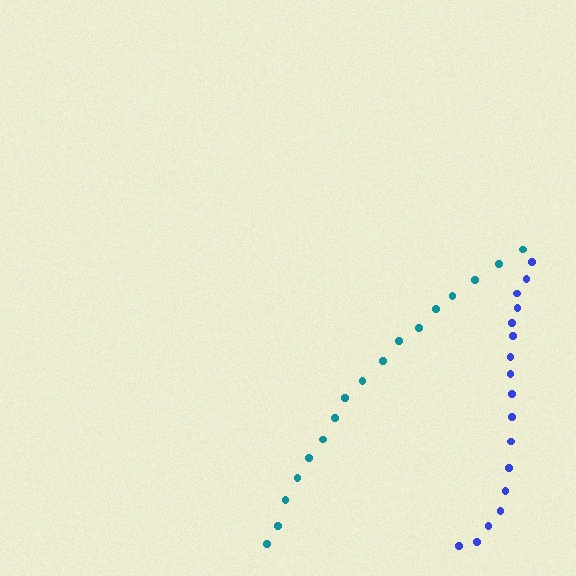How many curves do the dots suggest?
There are 2 distinct paths.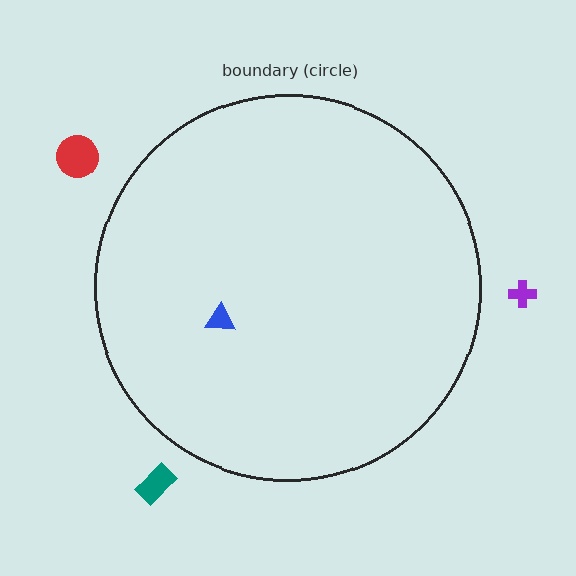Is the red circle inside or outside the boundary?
Outside.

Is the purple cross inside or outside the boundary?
Outside.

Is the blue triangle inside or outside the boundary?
Inside.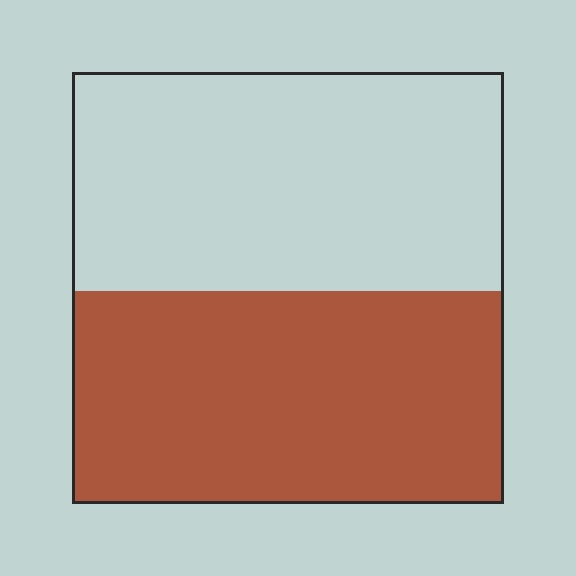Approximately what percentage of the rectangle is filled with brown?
Approximately 50%.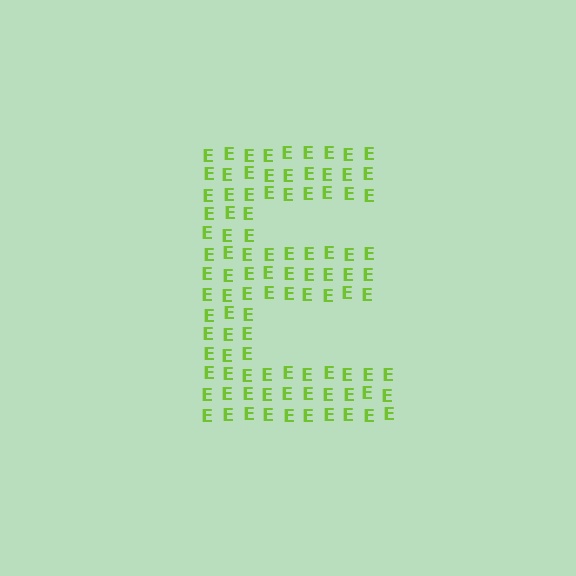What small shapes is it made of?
It is made of small letter E's.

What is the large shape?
The large shape is the letter E.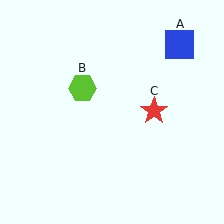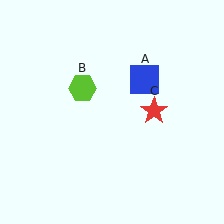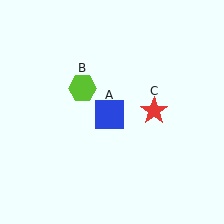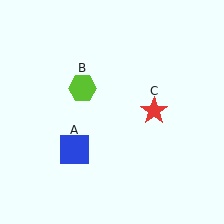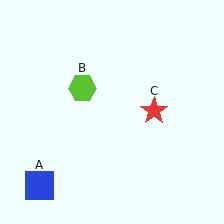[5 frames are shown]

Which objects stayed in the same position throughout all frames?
Lime hexagon (object B) and red star (object C) remained stationary.